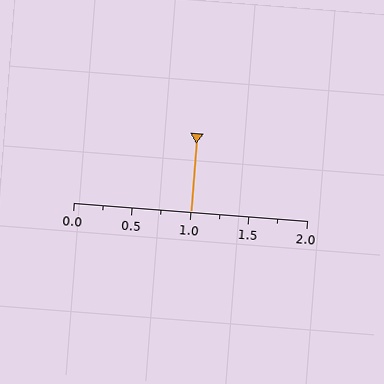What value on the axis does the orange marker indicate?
The marker indicates approximately 1.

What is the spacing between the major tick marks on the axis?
The major ticks are spaced 0.5 apart.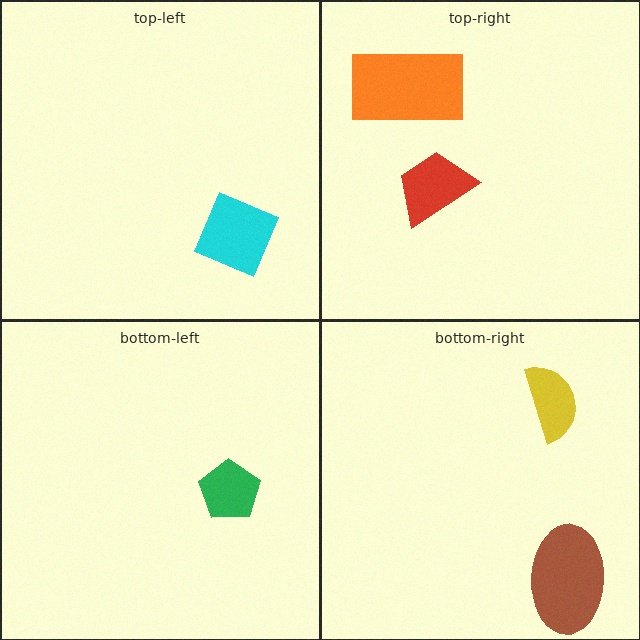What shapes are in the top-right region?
The orange rectangle, the red trapezoid.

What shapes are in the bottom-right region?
The yellow semicircle, the brown ellipse.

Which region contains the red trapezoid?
The top-right region.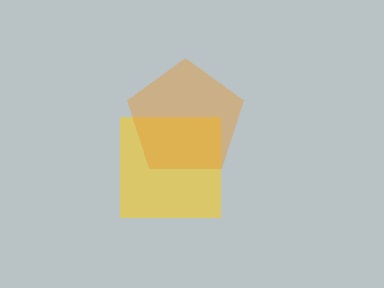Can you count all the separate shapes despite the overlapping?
Yes, there are 2 separate shapes.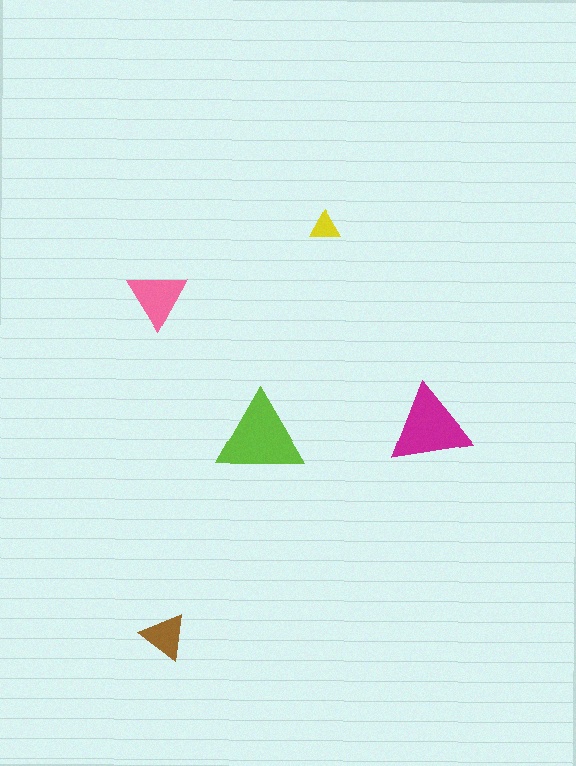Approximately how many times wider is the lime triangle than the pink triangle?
About 1.5 times wider.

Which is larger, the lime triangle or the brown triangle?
The lime one.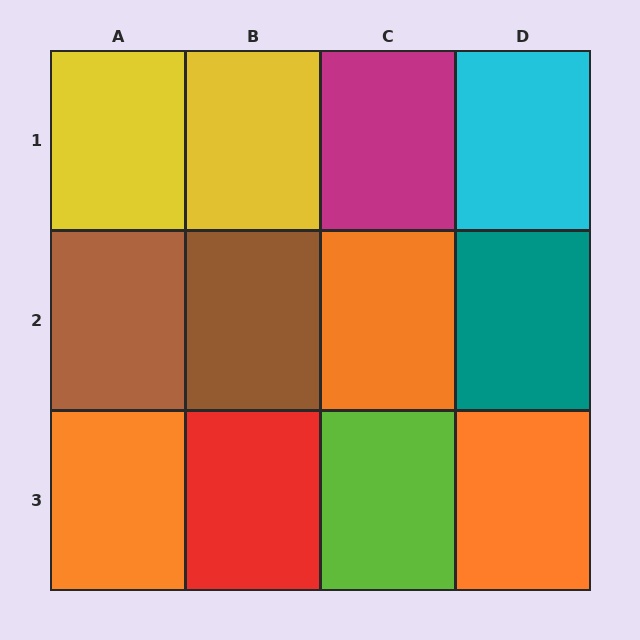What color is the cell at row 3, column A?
Orange.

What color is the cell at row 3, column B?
Red.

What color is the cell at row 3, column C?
Lime.